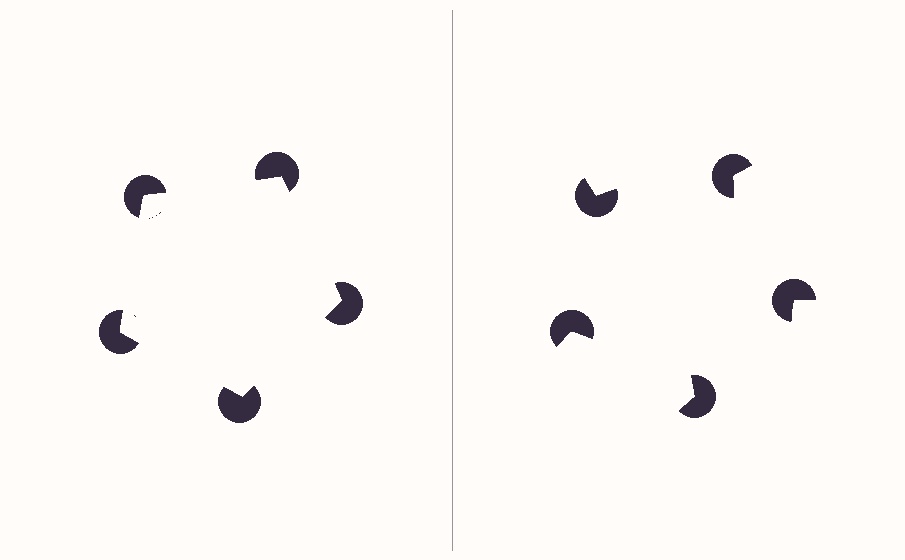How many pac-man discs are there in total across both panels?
10 — 5 on each side.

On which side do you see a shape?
An illusory pentagon appears on the left side. On the right side the wedge cuts are rotated, so no coherent shape forms.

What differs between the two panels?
The pac-man discs are positioned identically on both sides; only the wedge orientations differ. On the left they align to a pentagon; on the right they are misaligned.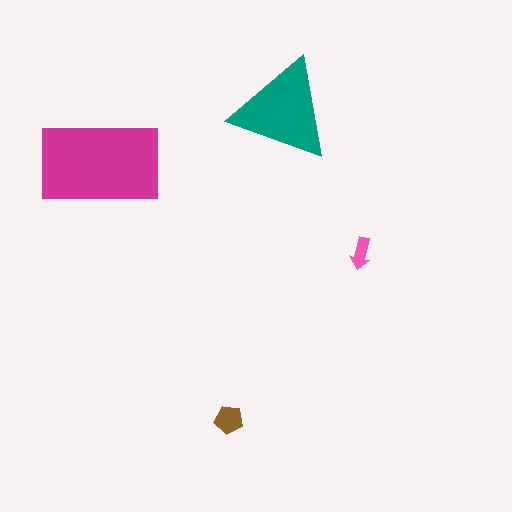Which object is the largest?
The magenta rectangle.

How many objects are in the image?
There are 4 objects in the image.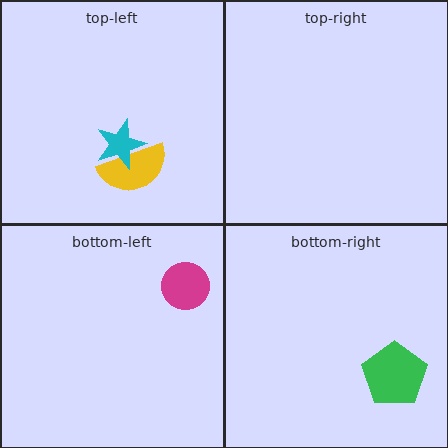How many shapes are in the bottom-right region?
1.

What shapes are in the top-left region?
The yellow semicircle, the cyan star.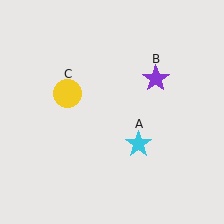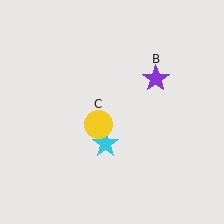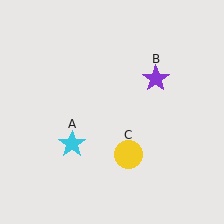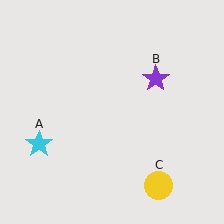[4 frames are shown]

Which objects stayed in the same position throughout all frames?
Purple star (object B) remained stationary.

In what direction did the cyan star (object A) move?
The cyan star (object A) moved left.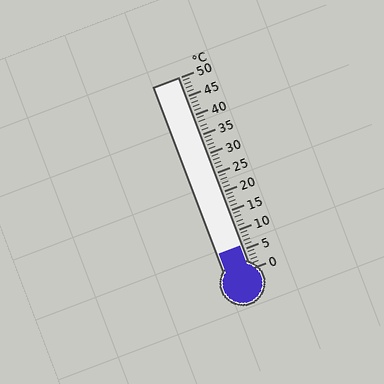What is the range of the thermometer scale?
The thermometer scale ranges from 0°C to 50°C.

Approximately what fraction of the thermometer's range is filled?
The thermometer is filled to approximately 10% of its range.